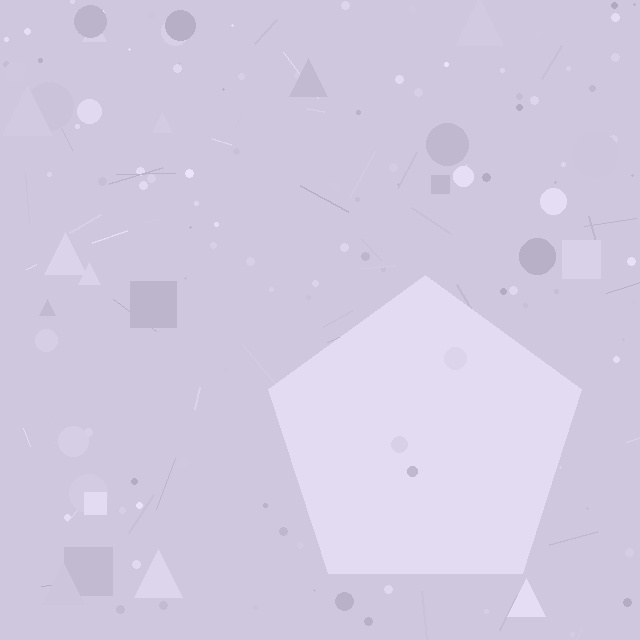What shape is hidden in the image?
A pentagon is hidden in the image.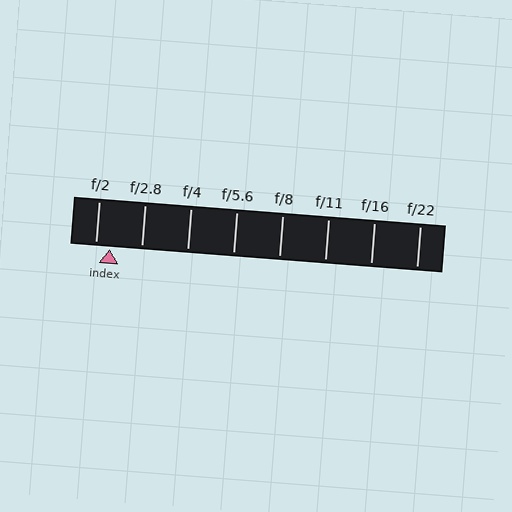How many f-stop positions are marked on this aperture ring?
There are 8 f-stop positions marked.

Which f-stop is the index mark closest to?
The index mark is closest to f/2.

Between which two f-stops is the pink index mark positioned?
The index mark is between f/2 and f/2.8.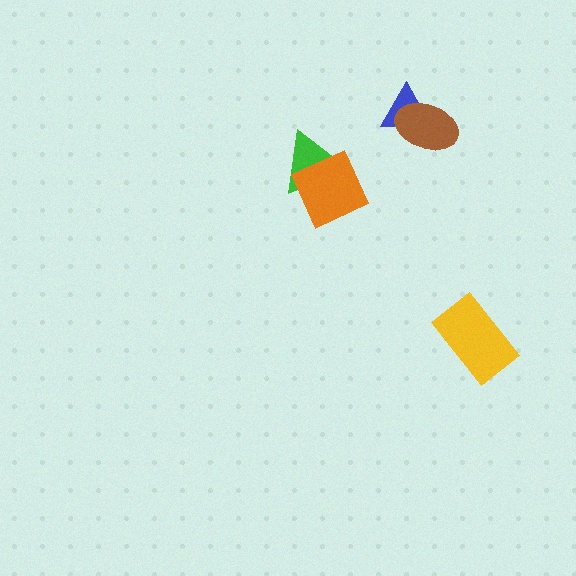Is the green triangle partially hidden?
Yes, it is partially covered by another shape.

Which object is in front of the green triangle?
The orange square is in front of the green triangle.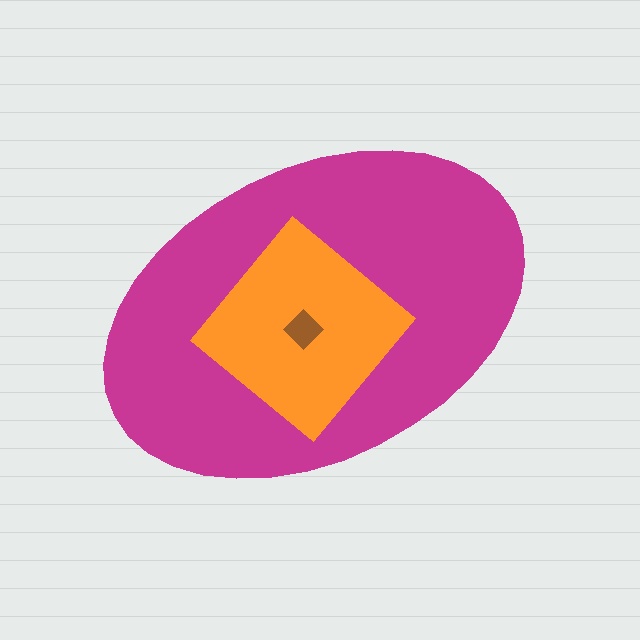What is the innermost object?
The brown diamond.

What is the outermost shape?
The magenta ellipse.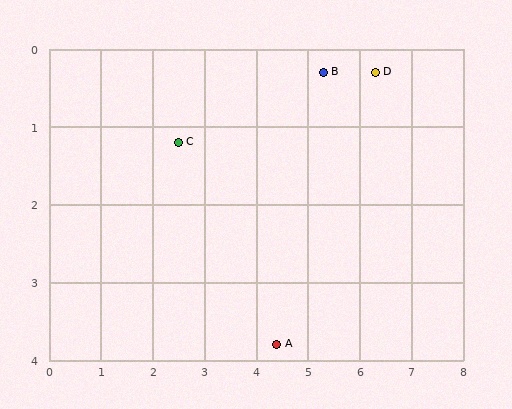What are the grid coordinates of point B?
Point B is at approximately (5.3, 0.3).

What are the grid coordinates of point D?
Point D is at approximately (6.3, 0.3).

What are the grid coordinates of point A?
Point A is at approximately (4.4, 3.8).